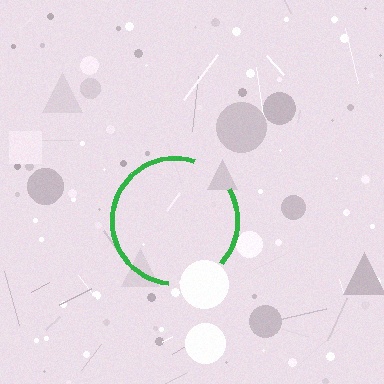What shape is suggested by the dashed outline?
The dashed outline suggests a circle.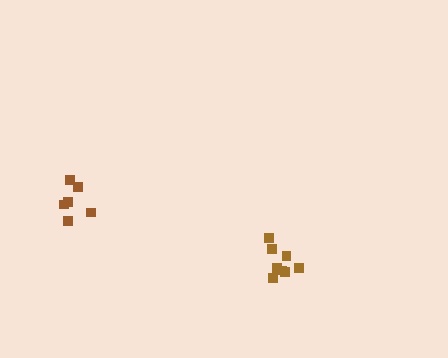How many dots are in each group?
Group 1: 8 dots, Group 2: 6 dots (14 total).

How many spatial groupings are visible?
There are 2 spatial groupings.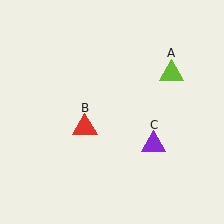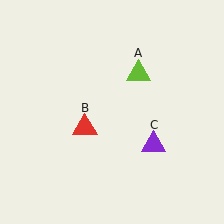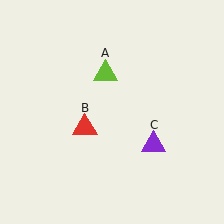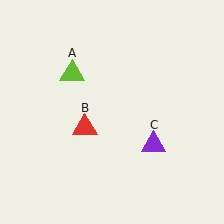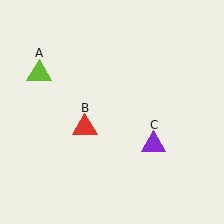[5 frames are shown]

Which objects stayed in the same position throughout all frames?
Red triangle (object B) and purple triangle (object C) remained stationary.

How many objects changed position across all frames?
1 object changed position: lime triangle (object A).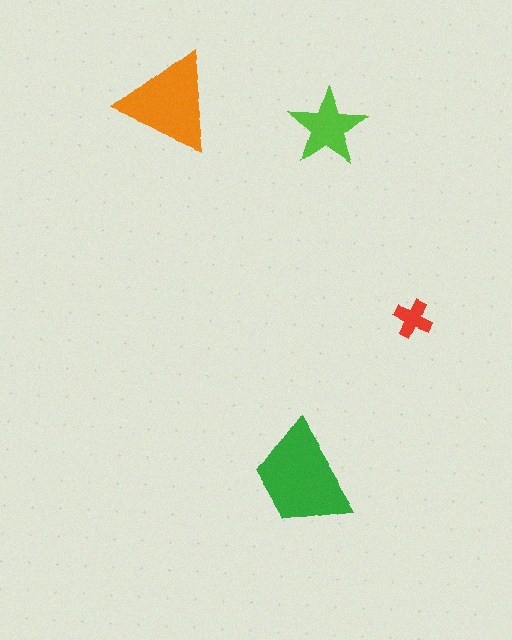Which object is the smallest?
The red cross.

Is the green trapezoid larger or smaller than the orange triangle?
Larger.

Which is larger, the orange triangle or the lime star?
The orange triangle.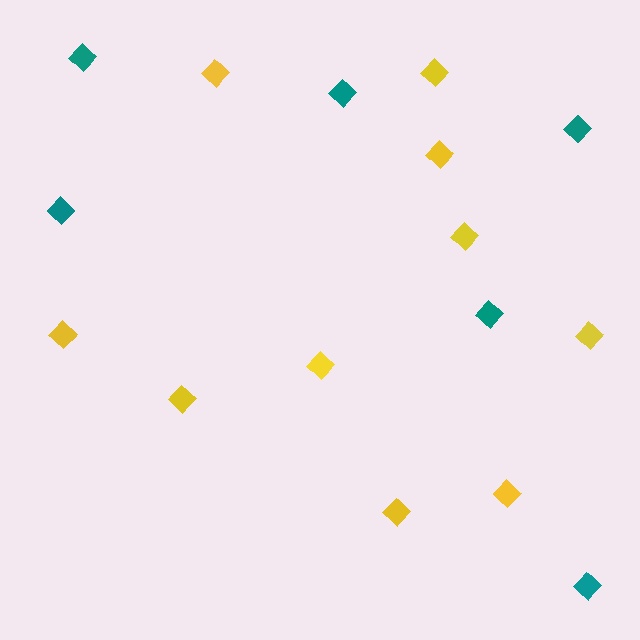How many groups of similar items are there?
There are 2 groups: one group of yellow diamonds (10) and one group of teal diamonds (6).